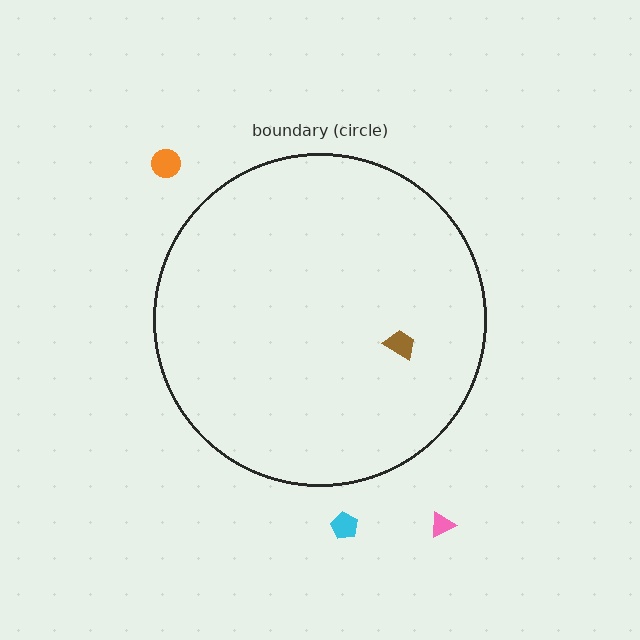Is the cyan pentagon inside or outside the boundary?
Outside.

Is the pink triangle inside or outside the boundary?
Outside.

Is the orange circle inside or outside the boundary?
Outside.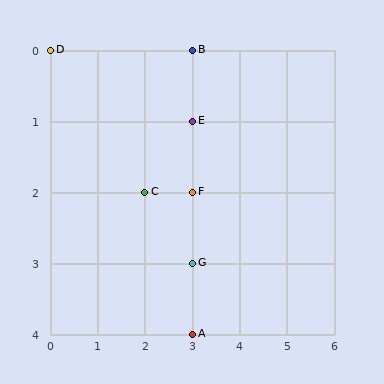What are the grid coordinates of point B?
Point B is at grid coordinates (3, 0).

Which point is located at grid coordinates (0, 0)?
Point D is at (0, 0).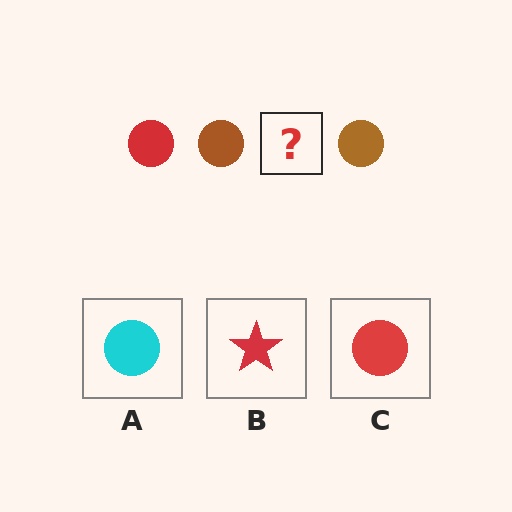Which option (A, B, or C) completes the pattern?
C.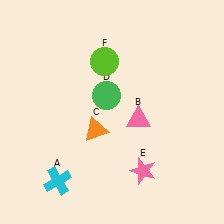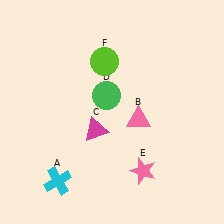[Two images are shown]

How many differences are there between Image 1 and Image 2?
There is 1 difference between the two images.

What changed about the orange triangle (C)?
In Image 1, C is orange. In Image 2, it changed to magenta.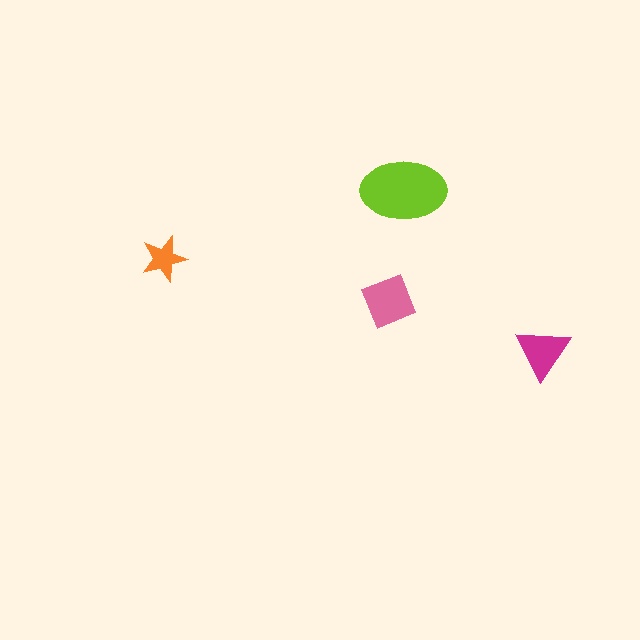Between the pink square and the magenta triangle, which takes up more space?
The pink square.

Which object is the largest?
The lime ellipse.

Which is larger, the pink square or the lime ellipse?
The lime ellipse.